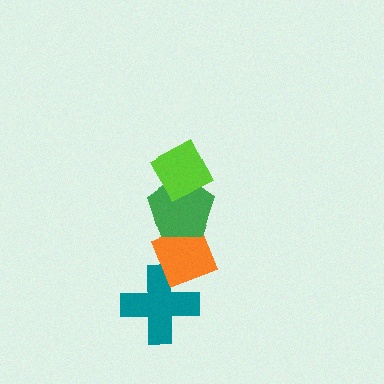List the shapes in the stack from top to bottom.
From top to bottom: the lime diamond, the green pentagon, the orange diamond, the teal cross.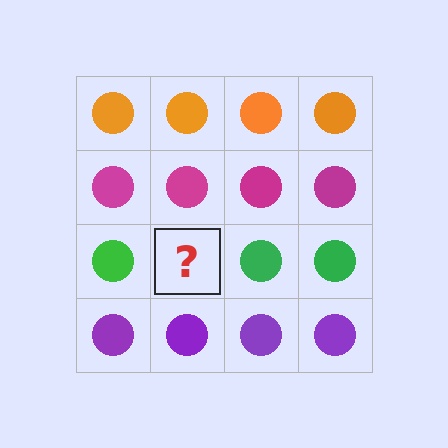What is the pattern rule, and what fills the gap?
The rule is that each row has a consistent color. The gap should be filled with a green circle.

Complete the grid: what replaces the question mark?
The question mark should be replaced with a green circle.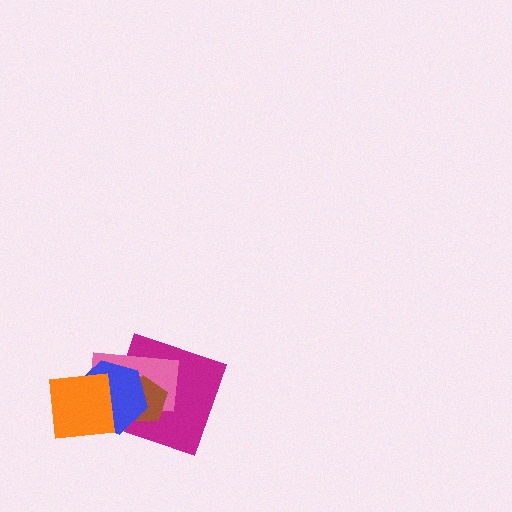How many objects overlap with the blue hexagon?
4 objects overlap with the blue hexagon.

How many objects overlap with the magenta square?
3 objects overlap with the magenta square.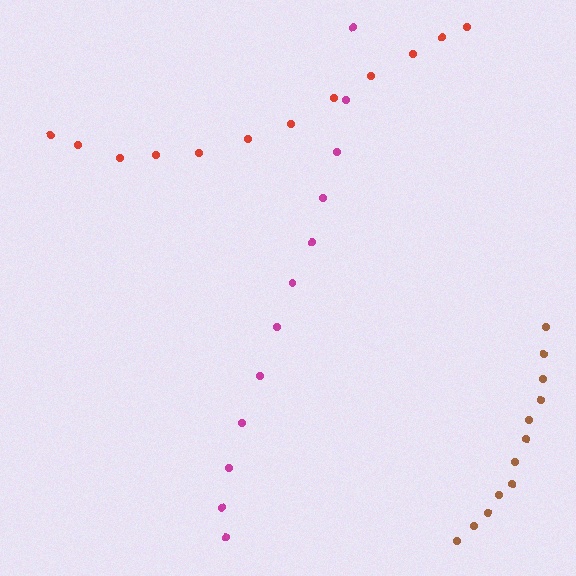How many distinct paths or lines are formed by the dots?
There are 3 distinct paths.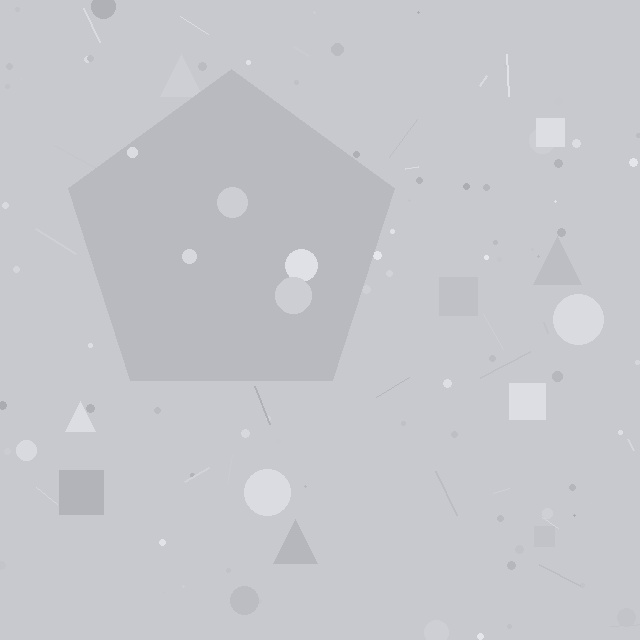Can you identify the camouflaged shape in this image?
The camouflaged shape is a pentagon.